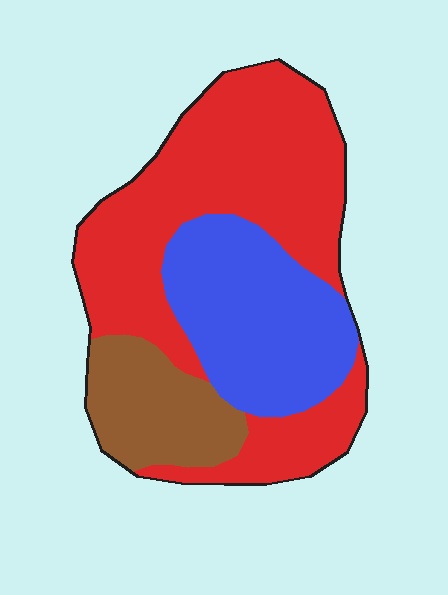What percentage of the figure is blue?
Blue covers 29% of the figure.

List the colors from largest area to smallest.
From largest to smallest: red, blue, brown.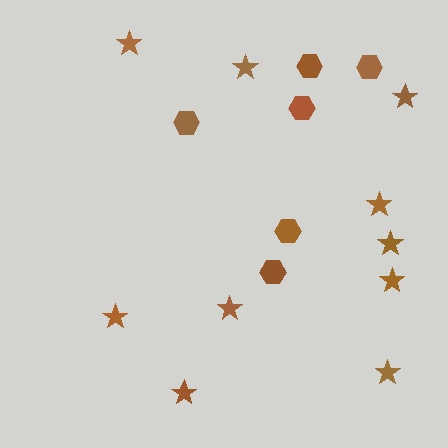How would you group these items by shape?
There are 2 groups: one group of stars (10) and one group of hexagons (6).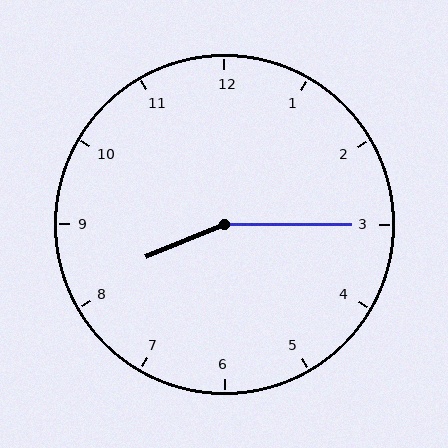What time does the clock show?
8:15.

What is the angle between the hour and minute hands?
Approximately 158 degrees.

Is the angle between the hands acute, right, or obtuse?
It is obtuse.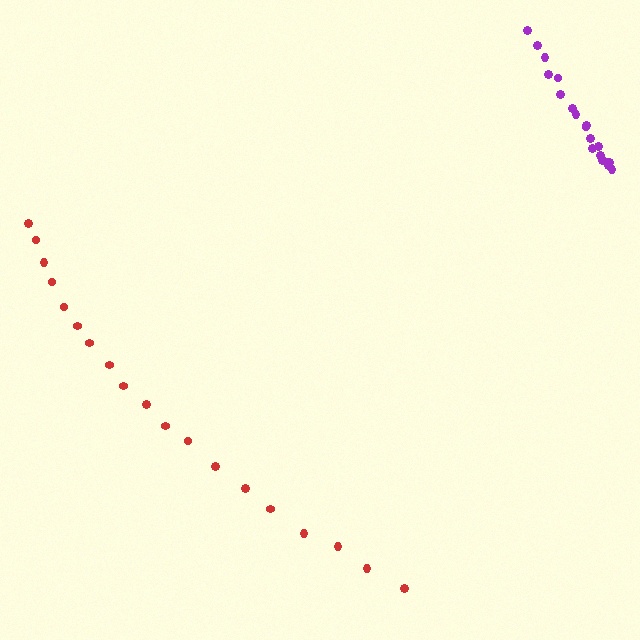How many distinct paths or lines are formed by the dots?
There are 2 distinct paths.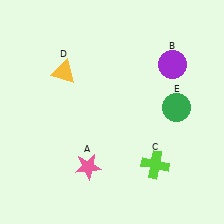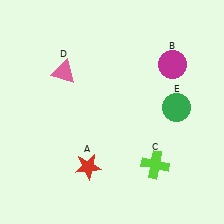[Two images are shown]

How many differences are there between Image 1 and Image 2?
There are 3 differences between the two images.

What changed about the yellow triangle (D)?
In Image 1, D is yellow. In Image 2, it changed to pink.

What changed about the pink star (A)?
In Image 1, A is pink. In Image 2, it changed to red.